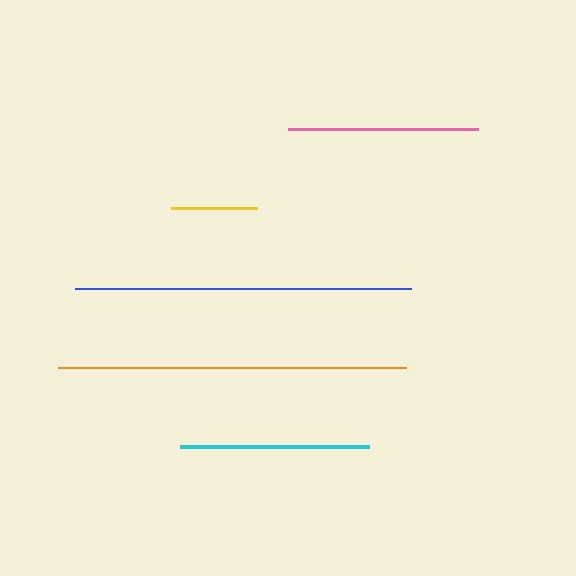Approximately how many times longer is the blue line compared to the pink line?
The blue line is approximately 1.8 times the length of the pink line.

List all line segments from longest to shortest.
From longest to shortest: orange, blue, pink, cyan, yellow.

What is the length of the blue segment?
The blue segment is approximately 336 pixels long.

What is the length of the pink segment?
The pink segment is approximately 189 pixels long.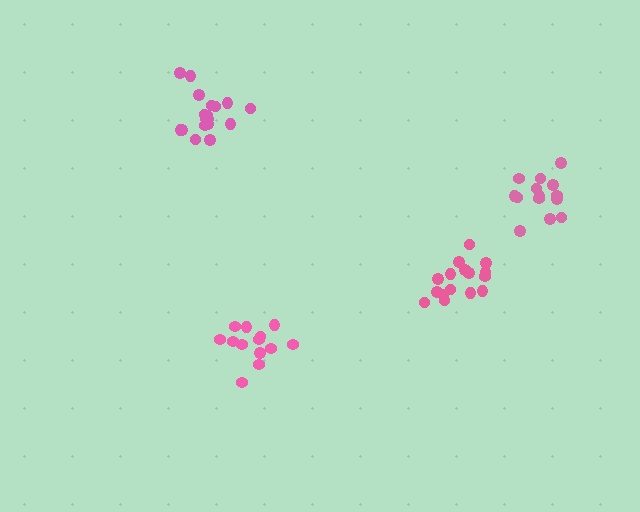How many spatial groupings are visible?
There are 4 spatial groupings.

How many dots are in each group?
Group 1: 18 dots, Group 2: 14 dots, Group 3: 13 dots, Group 4: 16 dots (61 total).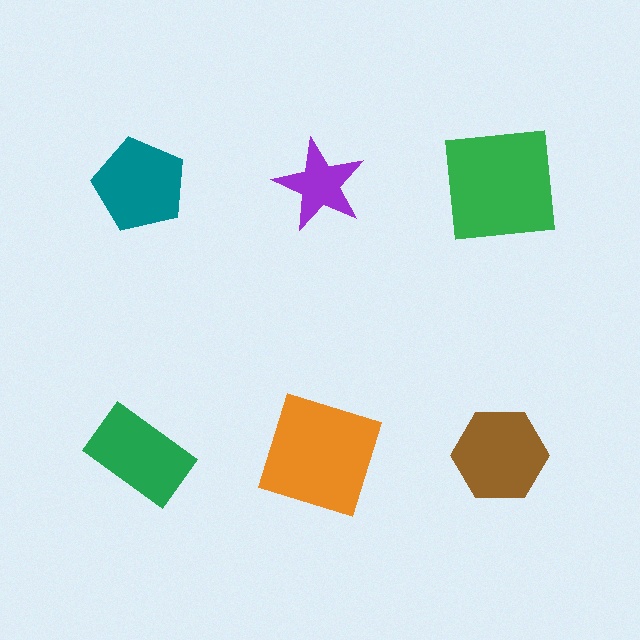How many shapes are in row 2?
3 shapes.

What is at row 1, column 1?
A teal pentagon.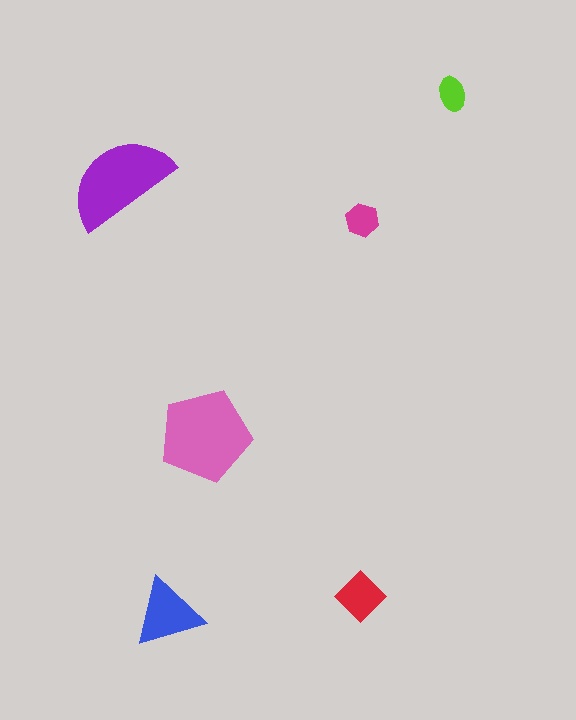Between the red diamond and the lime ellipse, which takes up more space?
The red diamond.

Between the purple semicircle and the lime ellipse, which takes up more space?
The purple semicircle.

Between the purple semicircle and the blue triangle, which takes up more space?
The purple semicircle.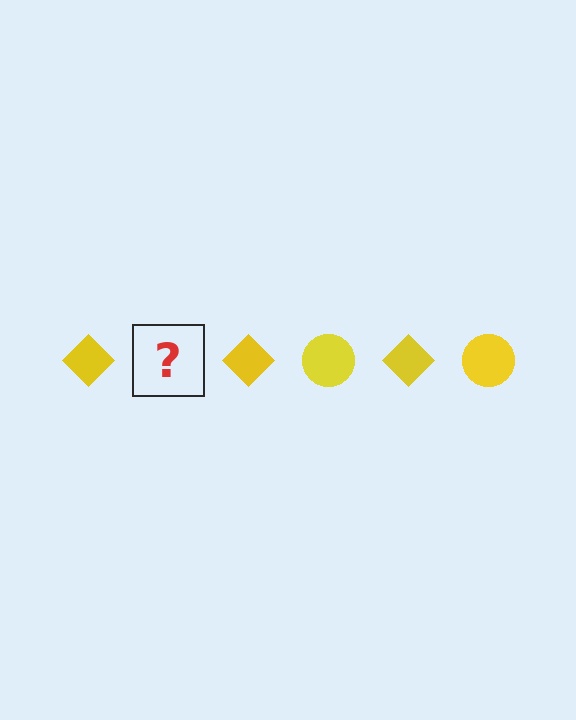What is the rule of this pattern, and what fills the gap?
The rule is that the pattern cycles through diamond, circle shapes in yellow. The gap should be filled with a yellow circle.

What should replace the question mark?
The question mark should be replaced with a yellow circle.